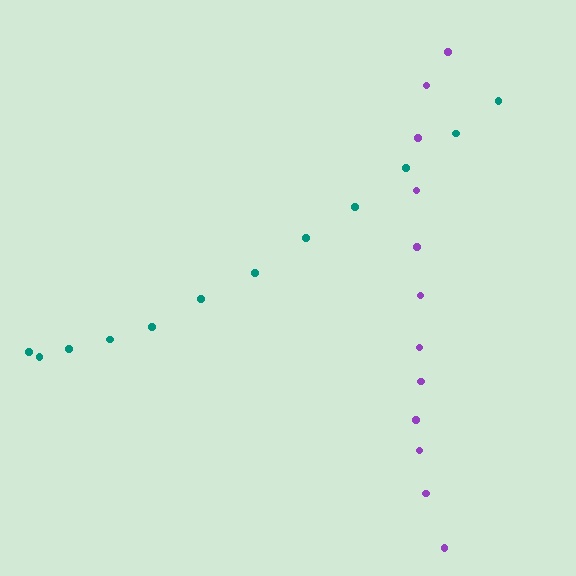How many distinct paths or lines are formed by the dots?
There are 2 distinct paths.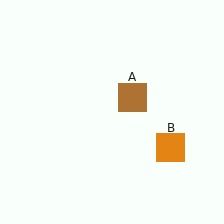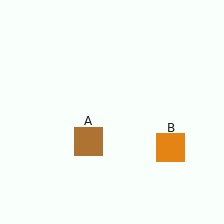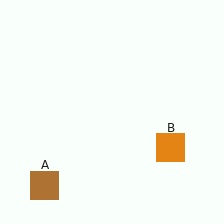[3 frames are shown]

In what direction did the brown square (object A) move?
The brown square (object A) moved down and to the left.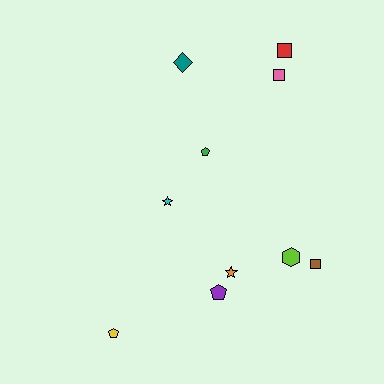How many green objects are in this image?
There is 1 green object.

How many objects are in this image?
There are 10 objects.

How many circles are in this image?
There are no circles.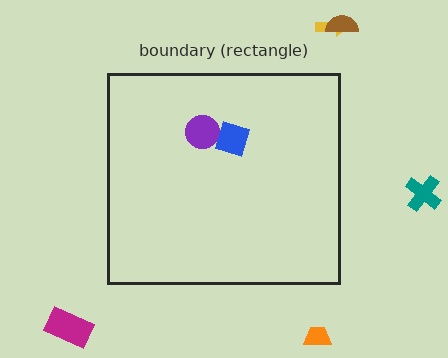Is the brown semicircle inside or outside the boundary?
Outside.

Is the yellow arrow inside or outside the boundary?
Outside.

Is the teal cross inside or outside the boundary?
Outside.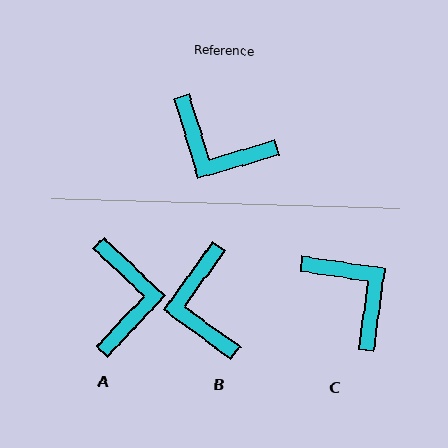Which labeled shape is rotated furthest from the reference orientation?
C, about 155 degrees away.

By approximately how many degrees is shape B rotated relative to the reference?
Approximately 52 degrees clockwise.